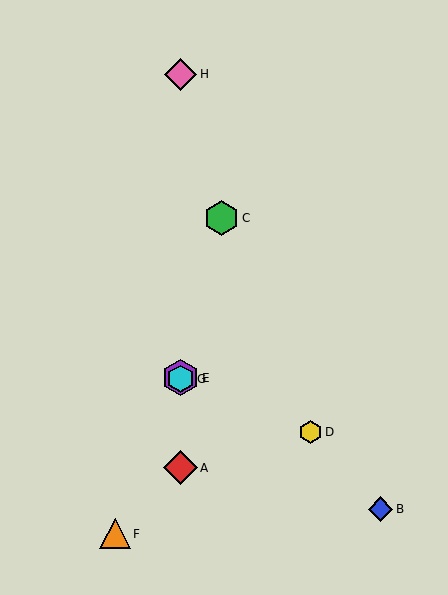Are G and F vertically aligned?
No, G is at x≈181 and F is at x≈115.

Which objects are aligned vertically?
Objects A, E, G, H are aligned vertically.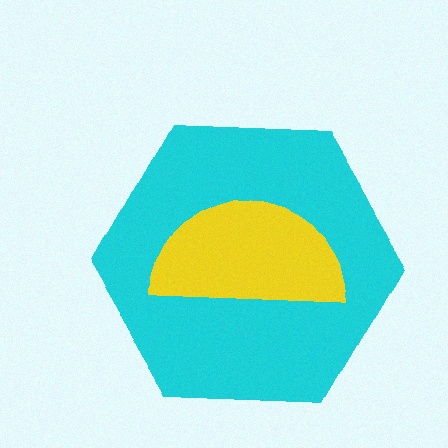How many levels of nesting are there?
2.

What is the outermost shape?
The cyan hexagon.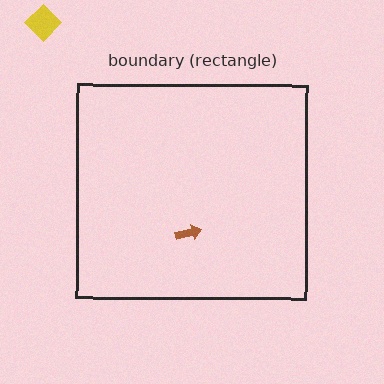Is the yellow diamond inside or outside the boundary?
Outside.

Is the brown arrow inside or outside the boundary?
Inside.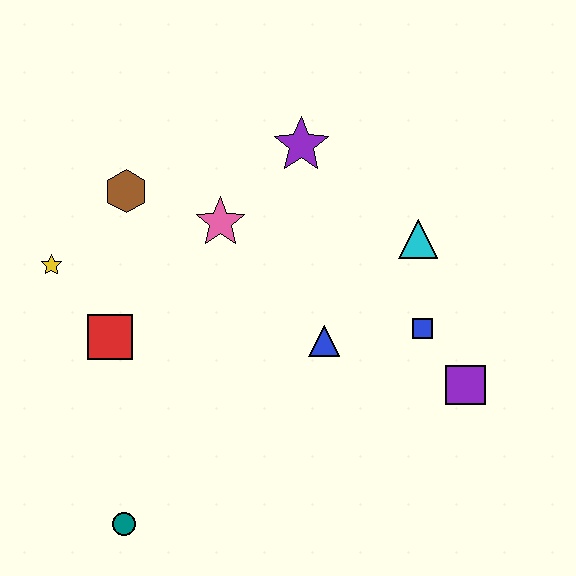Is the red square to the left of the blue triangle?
Yes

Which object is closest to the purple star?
The pink star is closest to the purple star.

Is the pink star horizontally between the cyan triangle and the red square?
Yes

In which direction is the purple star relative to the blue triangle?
The purple star is above the blue triangle.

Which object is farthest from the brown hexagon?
The purple square is farthest from the brown hexagon.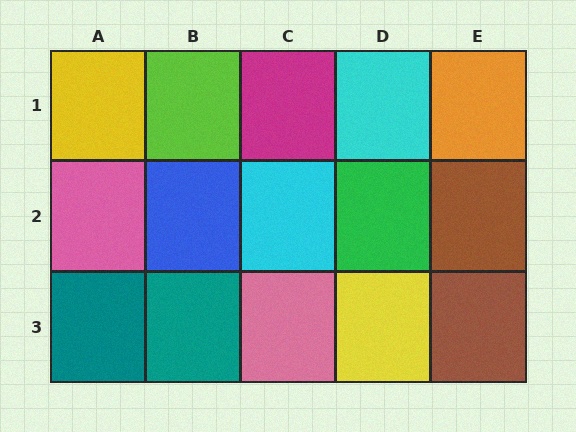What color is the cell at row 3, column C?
Pink.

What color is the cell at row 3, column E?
Brown.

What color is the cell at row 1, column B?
Lime.